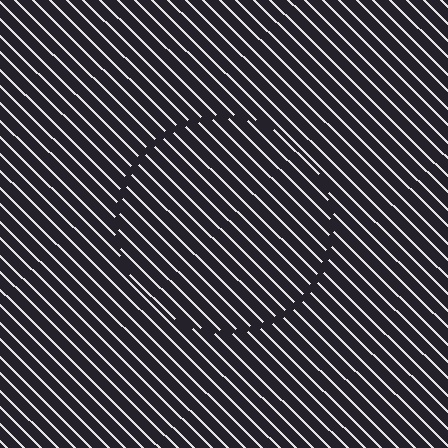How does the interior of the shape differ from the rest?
The interior of the shape contains the same grating, shifted by half a period — the contour is defined by the phase discontinuity where line-ends from the inner and outer gratings abut.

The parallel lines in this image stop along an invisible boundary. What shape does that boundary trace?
An illusory circle. The interior of the shape contains the same grating, shifted by half a period — the contour is defined by the phase discontinuity where line-ends from the inner and outer gratings abut.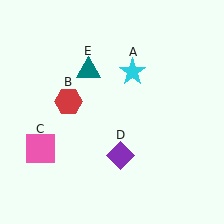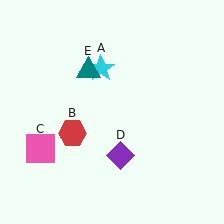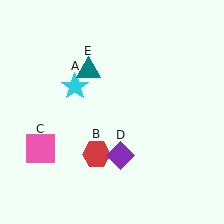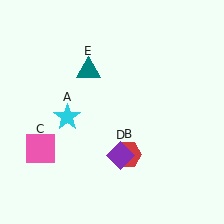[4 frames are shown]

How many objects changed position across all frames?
2 objects changed position: cyan star (object A), red hexagon (object B).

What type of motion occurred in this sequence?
The cyan star (object A), red hexagon (object B) rotated counterclockwise around the center of the scene.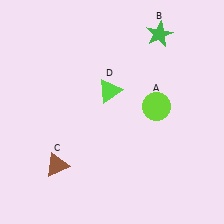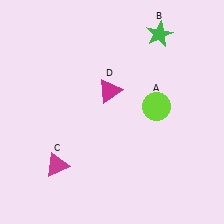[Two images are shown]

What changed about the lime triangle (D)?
In Image 1, D is lime. In Image 2, it changed to magenta.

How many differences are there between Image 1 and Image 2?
There are 2 differences between the two images.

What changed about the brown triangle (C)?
In Image 1, C is brown. In Image 2, it changed to magenta.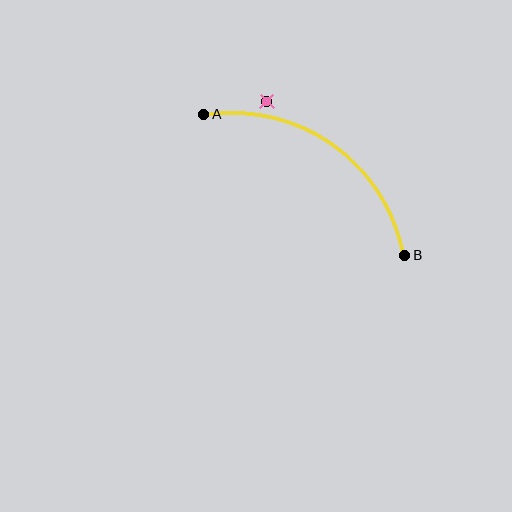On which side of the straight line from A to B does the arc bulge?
The arc bulges above and to the right of the straight line connecting A and B.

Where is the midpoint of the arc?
The arc midpoint is the point on the curve farthest from the straight line joining A and B. It sits above and to the right of that line.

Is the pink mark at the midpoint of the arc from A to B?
No — the pink mark does not lie on the arc at all. It sits slightly outside the curve.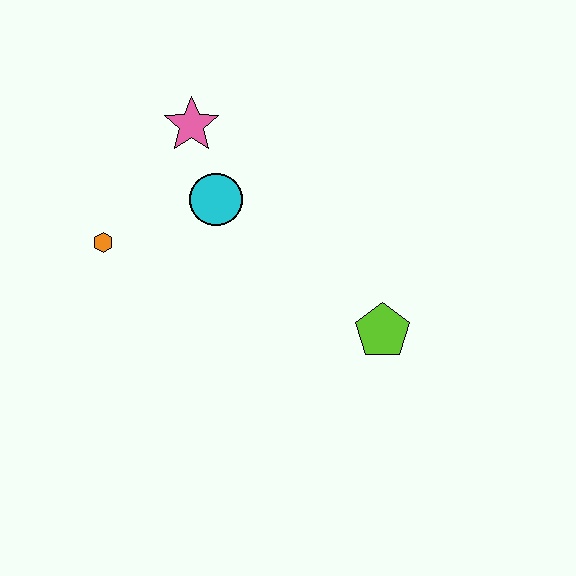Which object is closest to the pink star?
The cyan circle is closest to the pink star.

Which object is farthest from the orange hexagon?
The lime pentagon is farthest from the orange hexagon.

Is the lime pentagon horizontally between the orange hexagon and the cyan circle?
No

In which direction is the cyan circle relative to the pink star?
The cyan circle is below the pink star.